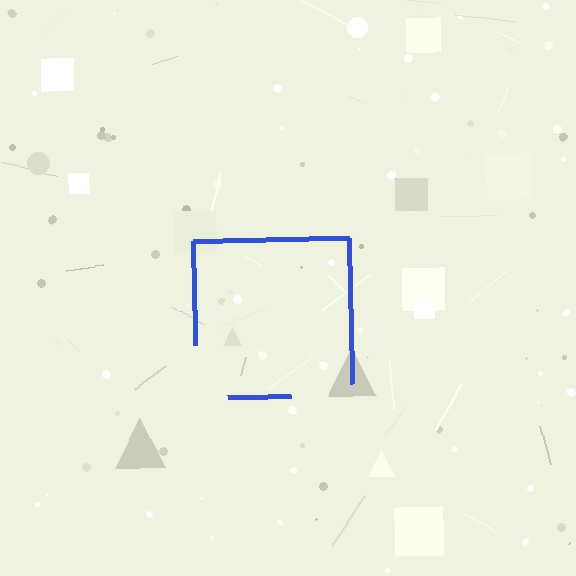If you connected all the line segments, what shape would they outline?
They would outline a square.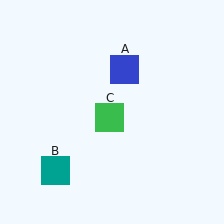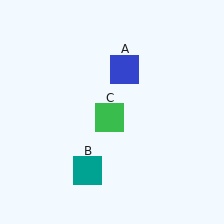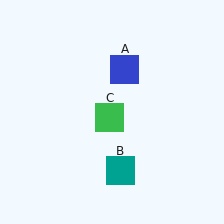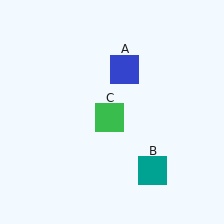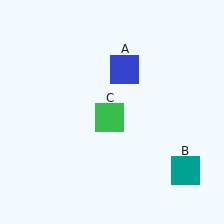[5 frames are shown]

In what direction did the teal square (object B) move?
The teal square (object B) moved right.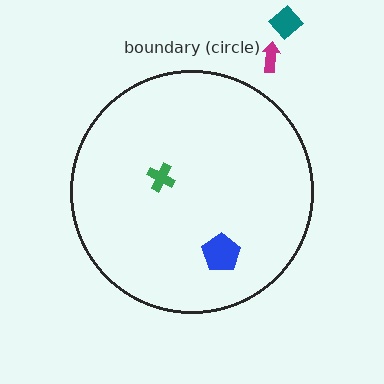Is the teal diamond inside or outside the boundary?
Outside.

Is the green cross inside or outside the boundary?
Inside.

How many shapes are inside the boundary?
2 inside, 2 outside.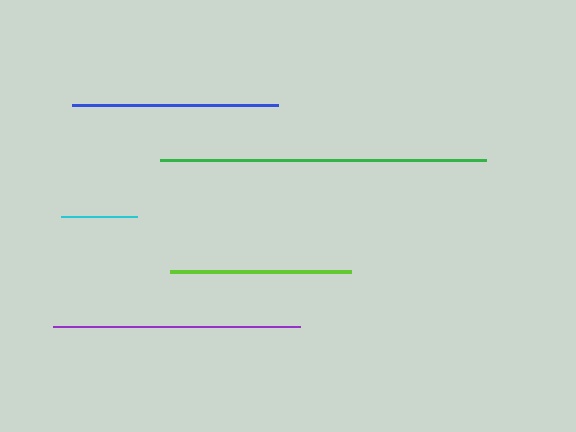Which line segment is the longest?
The green line is the longest at approximately 326 pixels.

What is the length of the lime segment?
The lime segment is approximately 181 pixels long.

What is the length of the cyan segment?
The cyan segment is approximately 77 pixels long.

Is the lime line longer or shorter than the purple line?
The purple line is longer than the lime line.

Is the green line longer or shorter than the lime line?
The green line is longer than the lime line.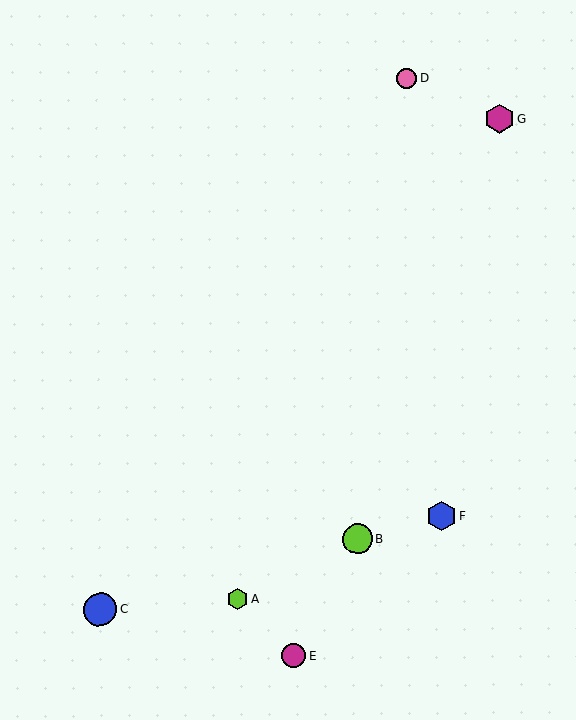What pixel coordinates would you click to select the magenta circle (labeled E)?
Click at (294, 656) to select the magenta circle E.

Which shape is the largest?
The blue circle (labeled C) is the largest.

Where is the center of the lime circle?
The center of the lime circle is at (358, 539).